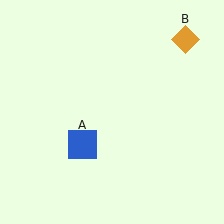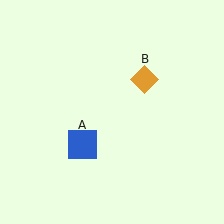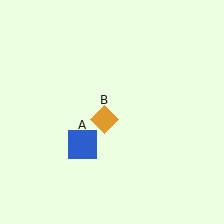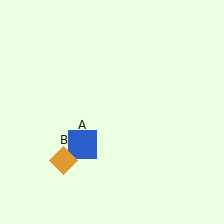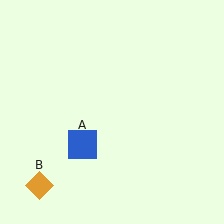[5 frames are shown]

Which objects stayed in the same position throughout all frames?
Blue square (object A) remained stationary.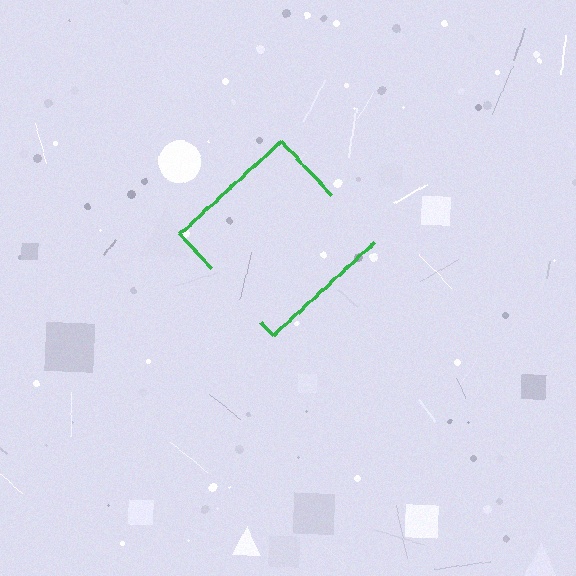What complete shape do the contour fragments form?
The contour fragments form a diamond.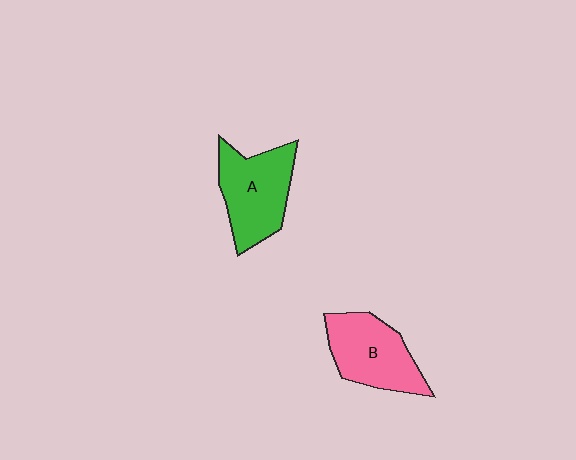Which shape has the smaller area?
Shape B (pink).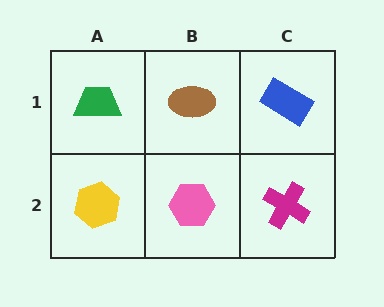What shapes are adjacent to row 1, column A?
A yellow hexagon (row 2, column A), a brown ellipse (row 1, column B).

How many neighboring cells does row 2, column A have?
2.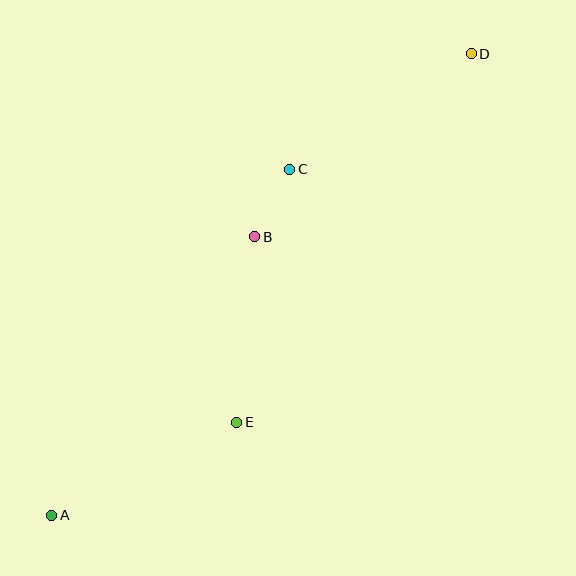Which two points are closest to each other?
Points B and C are closest to each other.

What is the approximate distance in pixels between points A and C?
The distance between A and C is approximately 420 pixels.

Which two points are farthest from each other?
Points A and D are farthest from each other.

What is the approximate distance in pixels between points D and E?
The distance between D and E is approximately 437 pixels.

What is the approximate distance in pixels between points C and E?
The distance between C and E is approximately 259 pixels.